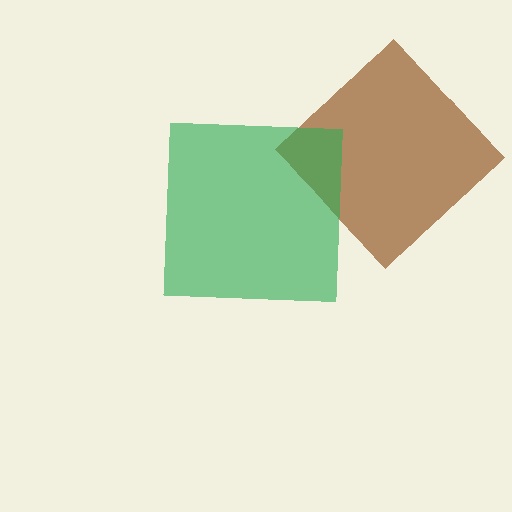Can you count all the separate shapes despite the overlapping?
Yes, there are 2 separate shapes.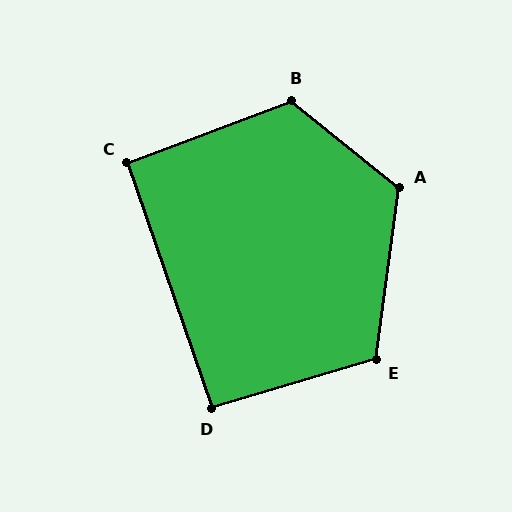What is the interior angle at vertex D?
Approximately 92 degrees (approximately right).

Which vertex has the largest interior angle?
A, at approximately 121 degrees.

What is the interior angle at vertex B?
Approximately 121 degrees (obtuse).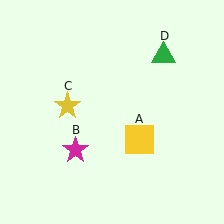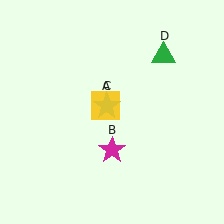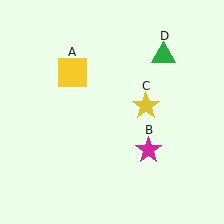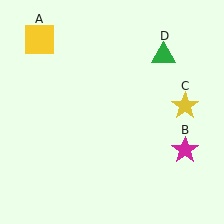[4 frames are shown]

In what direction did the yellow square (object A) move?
The yellow square (object A) moved up and to the left.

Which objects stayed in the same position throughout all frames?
Green triangle (object D) remained stationary.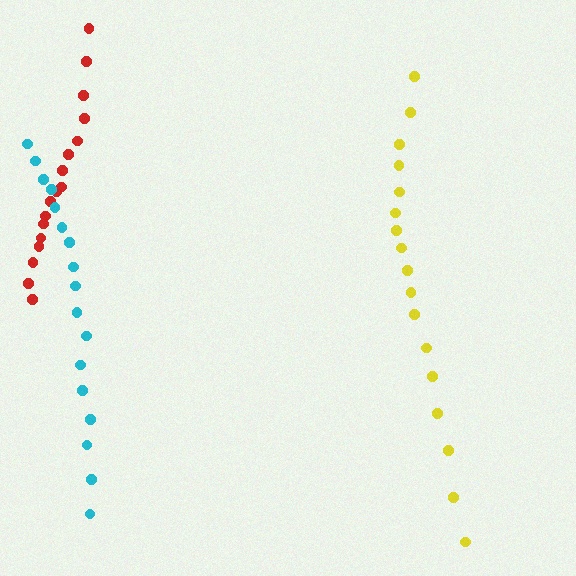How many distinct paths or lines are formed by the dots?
There are 3 distinct paths.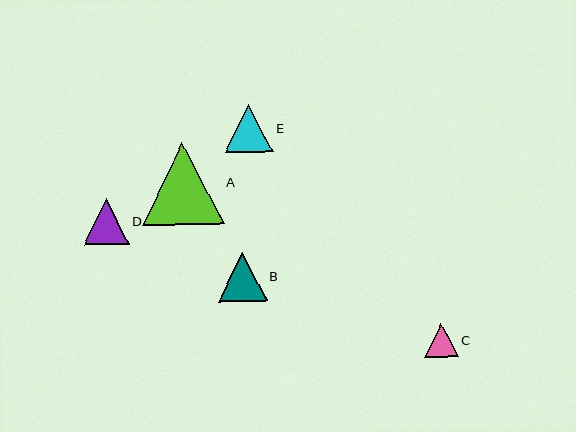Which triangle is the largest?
Triangle A is the largest with a size of approximately 82 pixels.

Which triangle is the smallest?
Triangle C is the smallest with a size of approximately 34 pixels.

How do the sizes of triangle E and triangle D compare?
Triangle E and triangle D are approximately the same size.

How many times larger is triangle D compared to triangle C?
Triangle D is approximately 1.3 times the size of triangle C.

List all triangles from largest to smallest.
From largest to smallest: A, B, E, D, C.